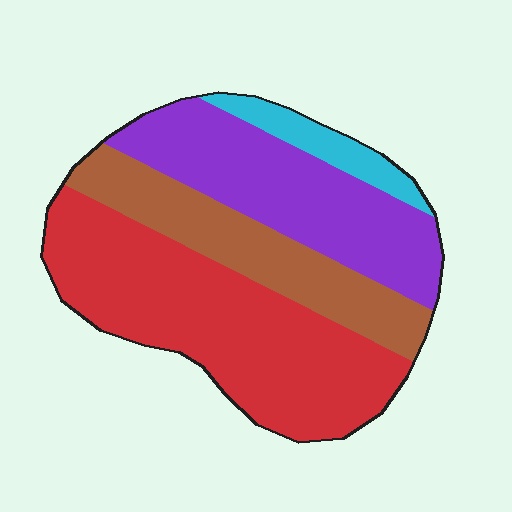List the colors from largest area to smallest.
From largest to smallest: red, purple, brown, cyan.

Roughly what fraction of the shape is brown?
Brown covers roughly 20% of the shape.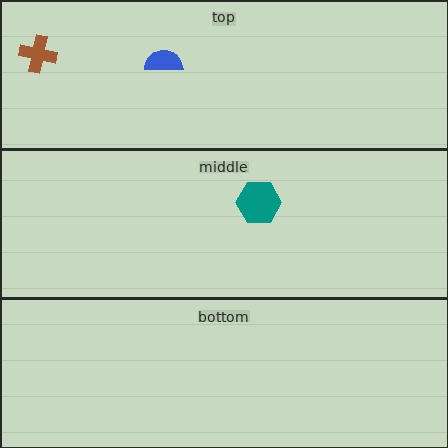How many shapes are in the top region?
2.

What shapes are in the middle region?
The teal hexagon.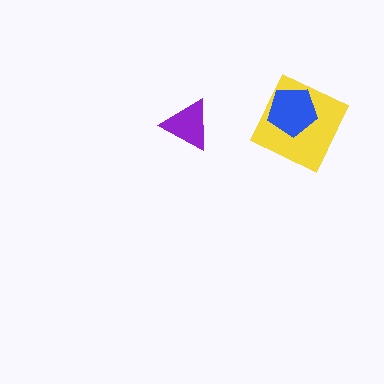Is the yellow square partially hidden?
Yes, it is partially covered by another shape.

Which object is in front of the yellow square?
The blue pentagon is in front of the yellow square.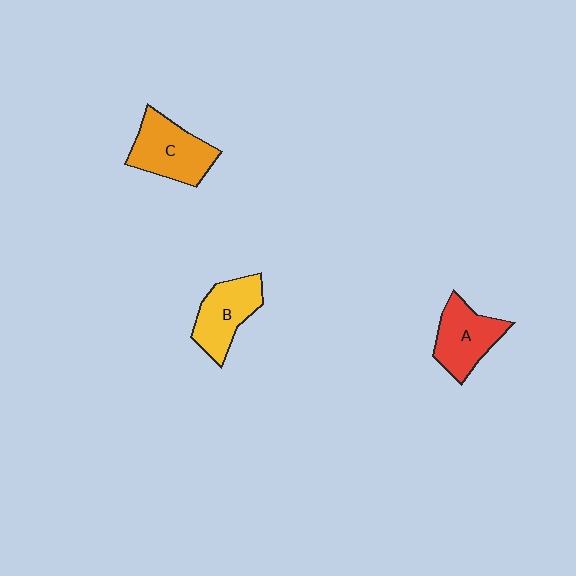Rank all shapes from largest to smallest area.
From largest to smallest: C (orange), A (red), B (yellow).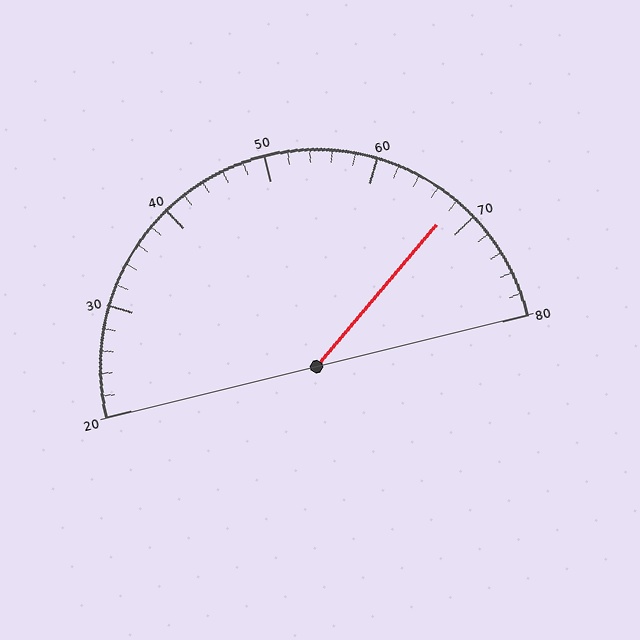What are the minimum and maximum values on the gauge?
The gauge ranges from 20 to 80.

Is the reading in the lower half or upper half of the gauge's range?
The reading is in the upper half of the range (20 to 80).